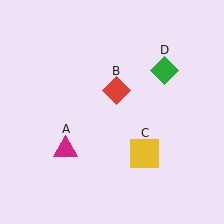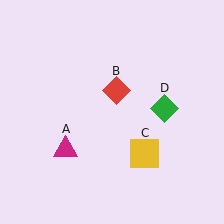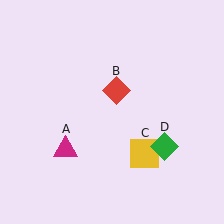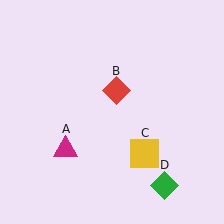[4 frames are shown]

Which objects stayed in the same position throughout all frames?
Magenta triangle (object A) and red diamond (object B) and yellow square (object C) remained stationary.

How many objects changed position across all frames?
1 object changed position: green diamond (object D).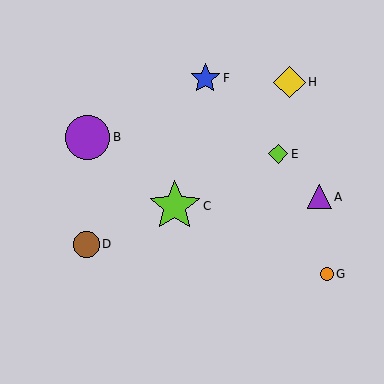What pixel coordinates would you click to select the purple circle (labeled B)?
Click at (88, 137) to select the purple circle B.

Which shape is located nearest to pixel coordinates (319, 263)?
The orange circle (labeled G) at (327, 274) is nearest to that location.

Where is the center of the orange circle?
The center of the orange circle is at (327, 274).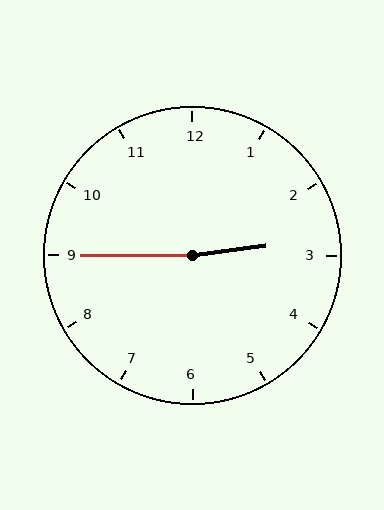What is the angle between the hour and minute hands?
Approximately 172 degrees.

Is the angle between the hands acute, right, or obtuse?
It is obtuse.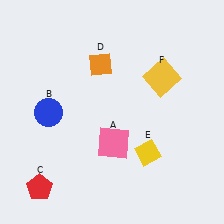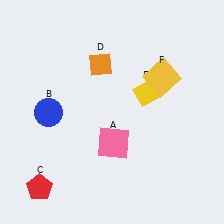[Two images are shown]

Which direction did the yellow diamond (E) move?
The yellow diamond (E) moved up.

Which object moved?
The yellow diamond (E) moved up.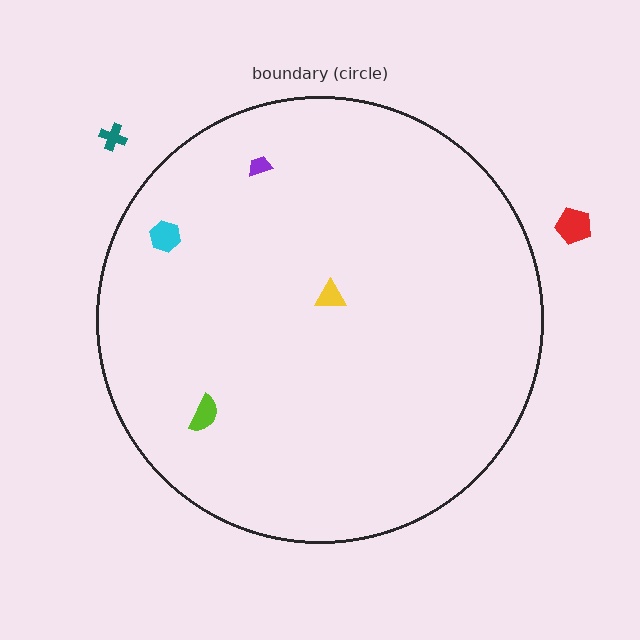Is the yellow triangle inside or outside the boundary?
Inside.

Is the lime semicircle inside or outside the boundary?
Inside.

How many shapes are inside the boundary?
4 inside, 2 outside.